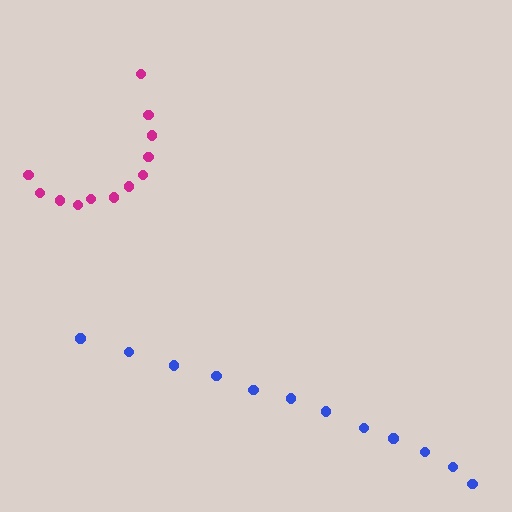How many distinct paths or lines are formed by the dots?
There are 2 distinct paths.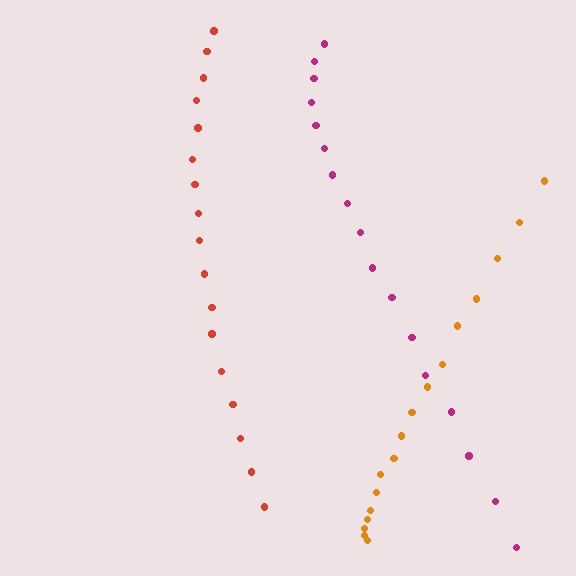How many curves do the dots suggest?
There are 3 distinct paths.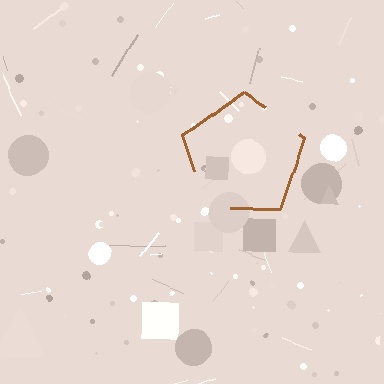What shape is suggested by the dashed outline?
The dashed outline suggests a pentagon.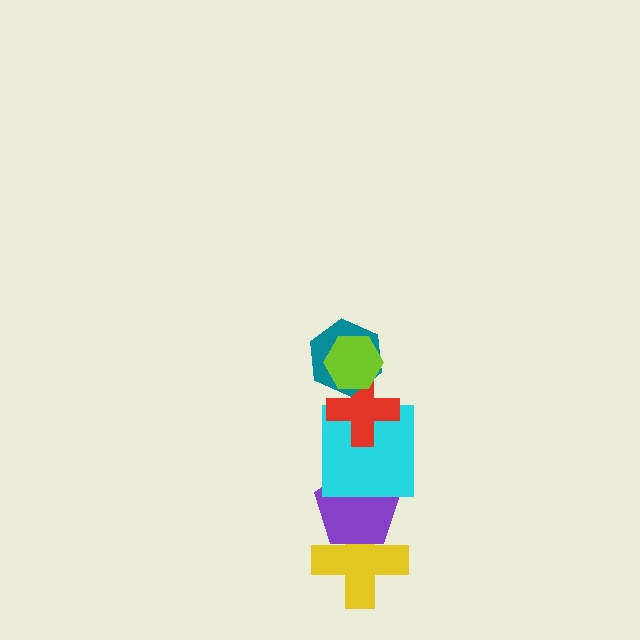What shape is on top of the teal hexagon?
The lime hexagon is on top of the teal hexagon.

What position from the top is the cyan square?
The cyan square is 4th from the top.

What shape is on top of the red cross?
The teal hexagon is on top of the red cross.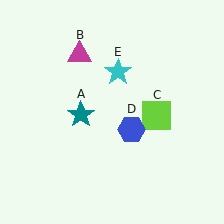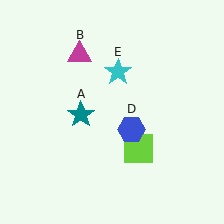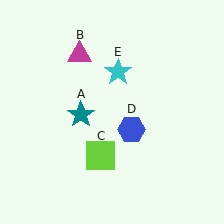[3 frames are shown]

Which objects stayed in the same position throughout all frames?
Teal star (object A) and magenta triangle (object B) and blue hexagon (object D) and cyan star (object E) remained stationary.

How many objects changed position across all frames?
1 object changed position: lime square (object C).